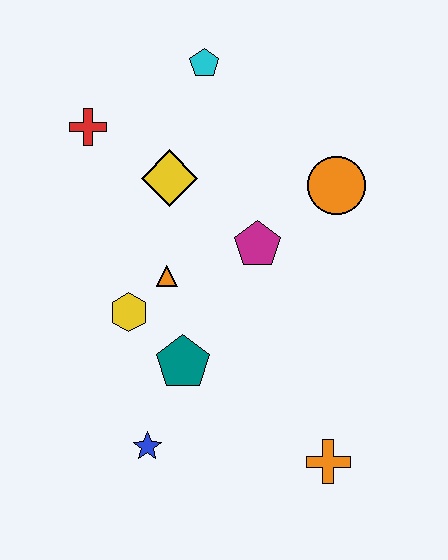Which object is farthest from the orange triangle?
The orange cross is farthest from the orange triangle.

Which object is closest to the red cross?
The yellow diamond is closest to the red cross.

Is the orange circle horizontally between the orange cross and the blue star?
No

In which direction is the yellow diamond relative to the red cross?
The yellow diamond is to the right of the red cross.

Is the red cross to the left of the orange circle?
Yes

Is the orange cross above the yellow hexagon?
No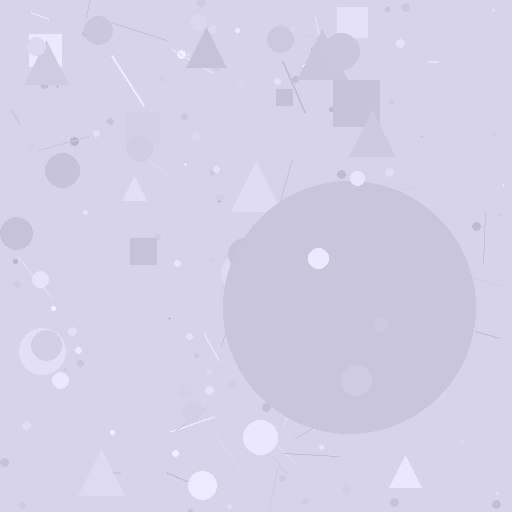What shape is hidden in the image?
A circle is hidden in the image.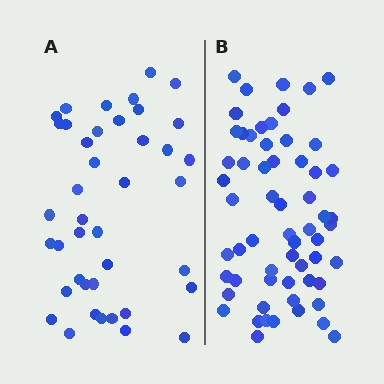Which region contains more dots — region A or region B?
Region B (the right region) has more dots.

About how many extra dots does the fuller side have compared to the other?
Region B has approximately 20 more dots than region A.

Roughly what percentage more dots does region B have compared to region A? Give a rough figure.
About 45% more.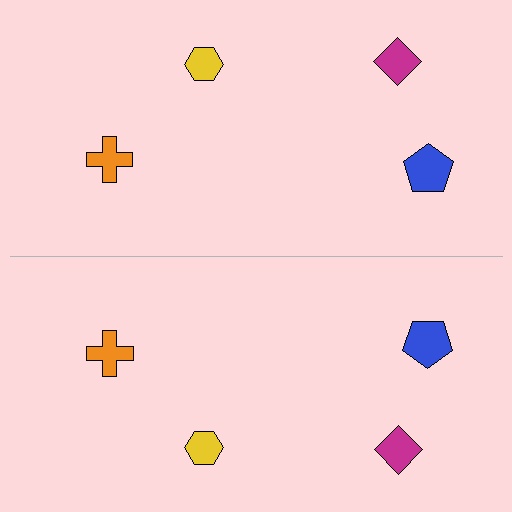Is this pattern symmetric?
Yes, this pattern has bilateral (reflection) symmetry.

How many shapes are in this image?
There are 8 shapes in this image.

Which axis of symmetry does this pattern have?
The pattern has a horizontal axis of symmetry running through the center of the image.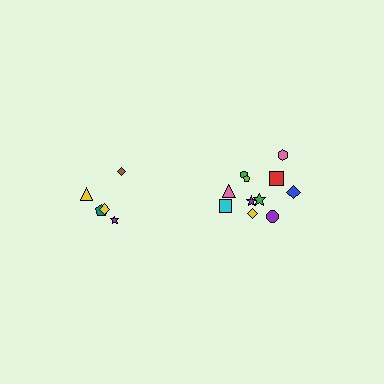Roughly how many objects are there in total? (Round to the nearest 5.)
Roughly 15 objects in total.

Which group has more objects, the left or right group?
The right group.